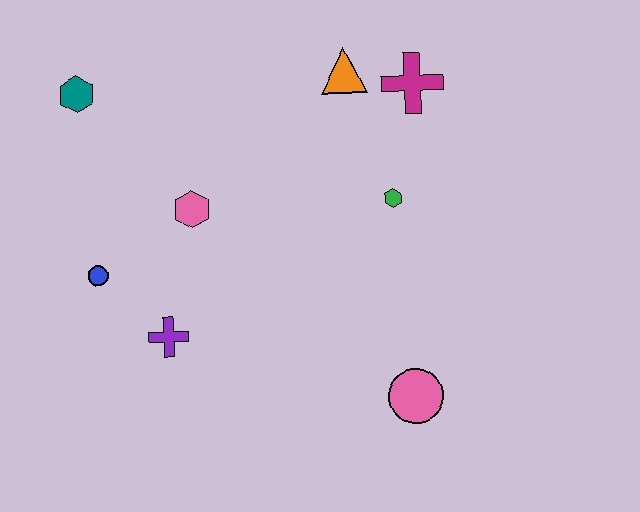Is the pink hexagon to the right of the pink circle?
No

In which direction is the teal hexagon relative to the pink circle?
The teal hexagon is to the left of the pink circle.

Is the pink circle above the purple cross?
No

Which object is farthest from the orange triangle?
The pink circle is farthest from the orange triangle.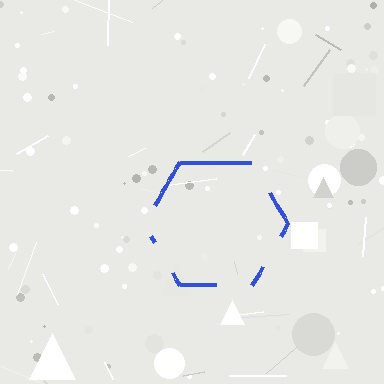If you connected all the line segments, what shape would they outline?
They would outline a hexagon.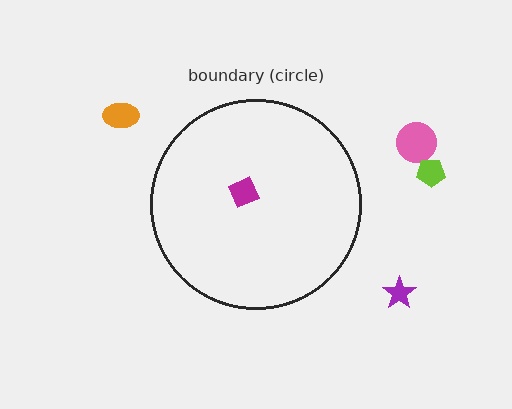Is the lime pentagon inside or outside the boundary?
Outside.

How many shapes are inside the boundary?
1 inside, 4 outside.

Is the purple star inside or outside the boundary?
Outside.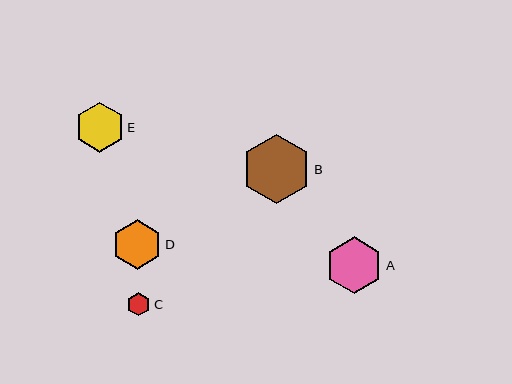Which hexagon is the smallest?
Hexagon C is the smallest with a size of approximately 24 pixels.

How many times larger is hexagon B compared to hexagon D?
Hexagon B is approximately 1.4 times the size of hexagon D.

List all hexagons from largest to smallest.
From largest to smallest: B, A, D, E, C.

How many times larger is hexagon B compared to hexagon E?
Hexagon B is approximately 1.4 times the size of hexagon E.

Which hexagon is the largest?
Hexagon B is the largest with a size of approximately 69 pixels.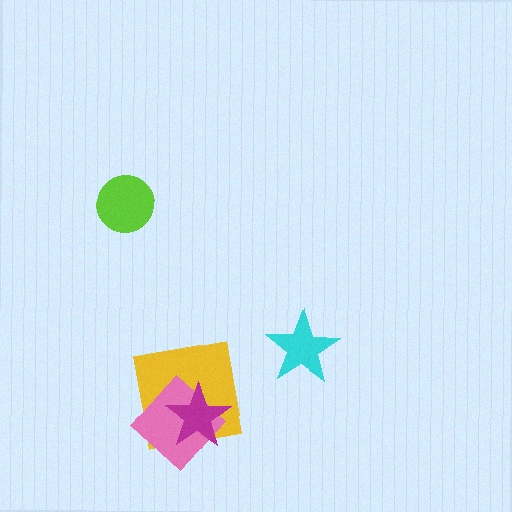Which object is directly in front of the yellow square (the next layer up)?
The pink diamond is directly in front of the yellow square.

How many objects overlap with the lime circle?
0 objects overlap with the lime circle.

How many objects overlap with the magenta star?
2 objects overlap with the magenta star.